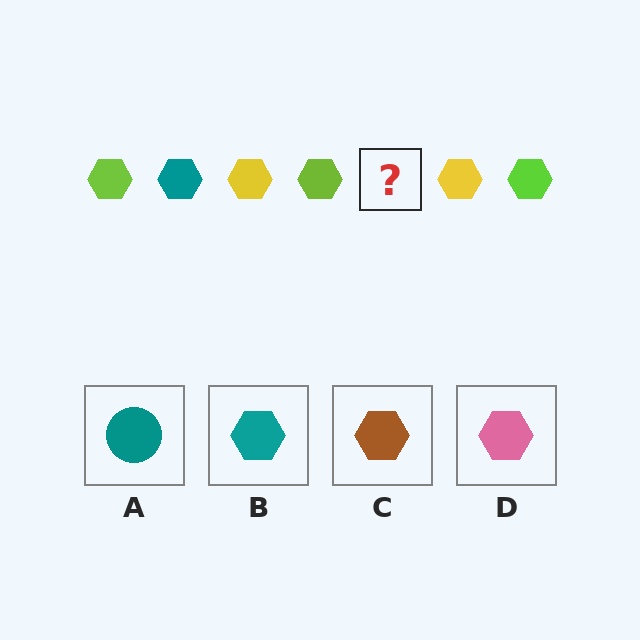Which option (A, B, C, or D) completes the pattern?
B.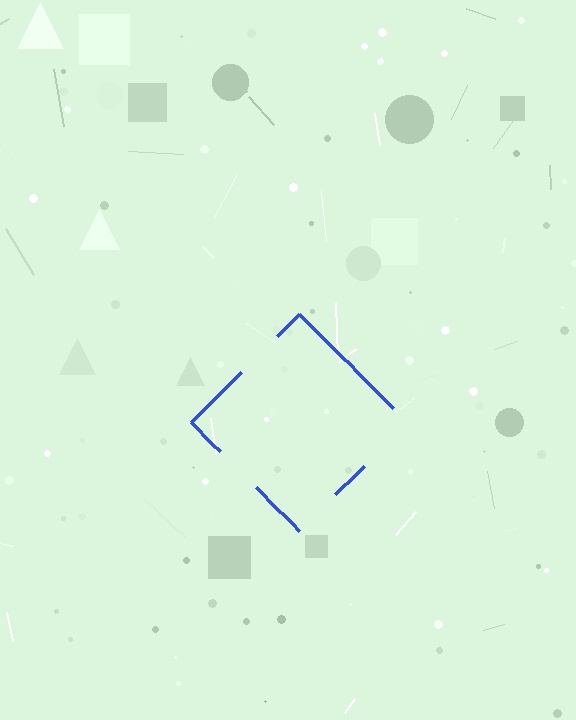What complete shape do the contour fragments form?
The contour fragments form a diamond.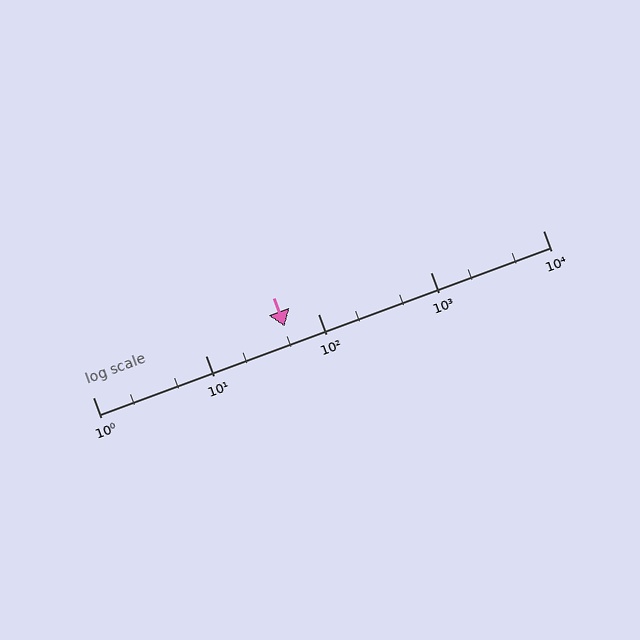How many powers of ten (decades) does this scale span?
The scale spans 4 decades, from 1 to 10000.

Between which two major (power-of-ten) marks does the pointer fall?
The pointer is between 10 and 100.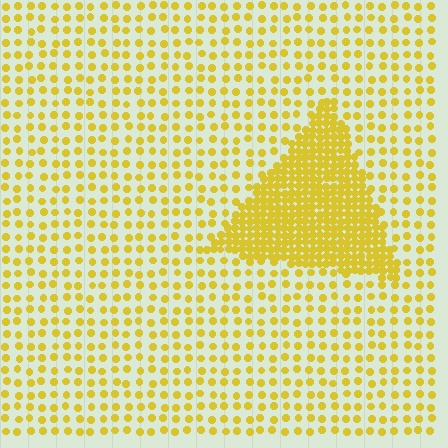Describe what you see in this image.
The image contains small yellow elements arranged at two different densities. A triangle-shaped region is visible where the elements are more densely packed than the surrounding area.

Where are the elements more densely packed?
The elements are more densely packed inside the triangle boundary.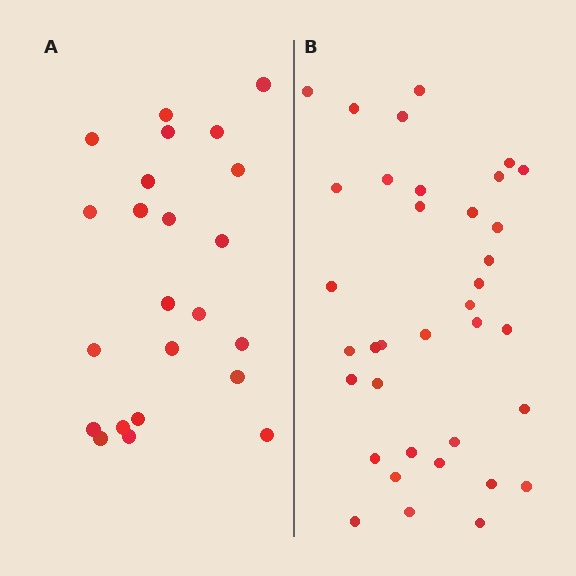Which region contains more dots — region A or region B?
Region B (the right region) has more dots.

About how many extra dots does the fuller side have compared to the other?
Region B has approximately 15 more dots than region A.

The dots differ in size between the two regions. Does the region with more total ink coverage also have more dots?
No. Region A has more total ink coverage because its dots are larger, but region B actually contains more individual dots. Total area can be misleading — the number of items is what matters here.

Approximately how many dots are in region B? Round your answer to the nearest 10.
About 40 dots. (The exact count is 36, which rounds to 40.)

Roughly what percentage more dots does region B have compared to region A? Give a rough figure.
About 55% more.